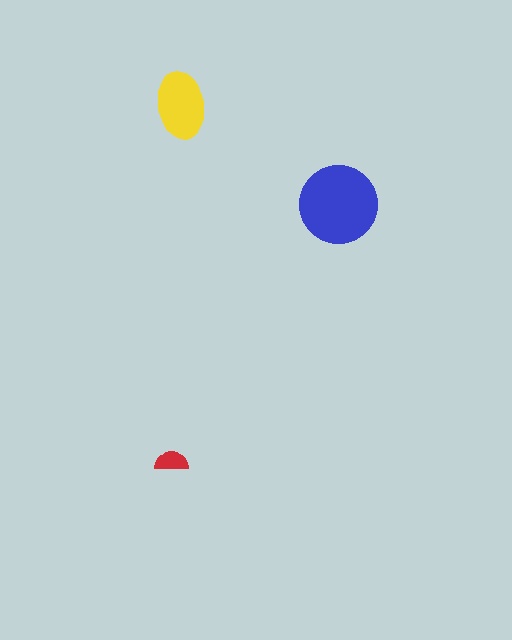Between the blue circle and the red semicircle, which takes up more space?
The blue circle.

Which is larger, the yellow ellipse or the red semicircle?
The yellow ellipse.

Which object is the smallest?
The red semicircle.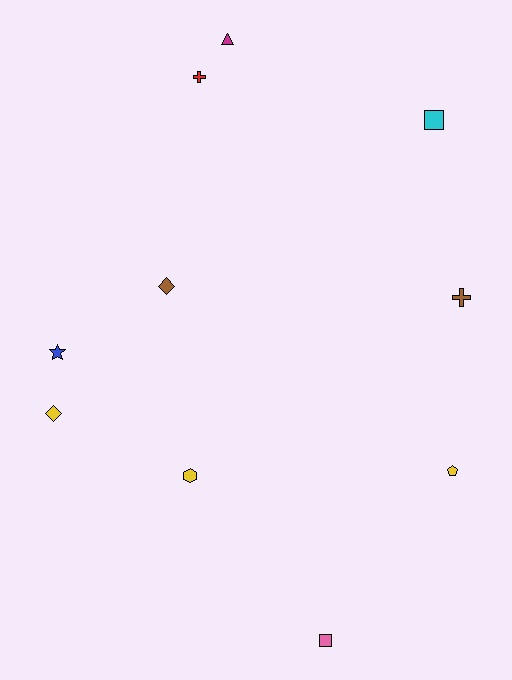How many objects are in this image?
There are 10 objects.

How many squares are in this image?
There are 2 squares.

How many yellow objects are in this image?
There are 3 yellow objects.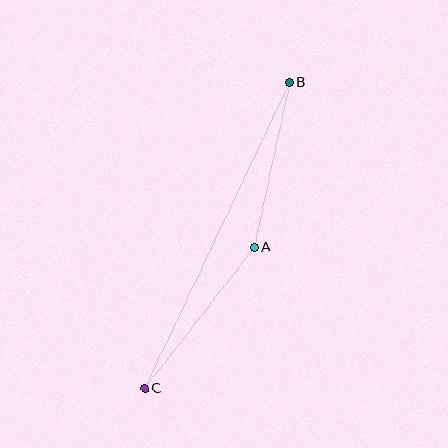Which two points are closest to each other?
Points A and B are closest to each other.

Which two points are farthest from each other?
Points B and C are farthest from each other.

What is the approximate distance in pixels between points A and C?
The distance between A and C is approximately 179 pixels.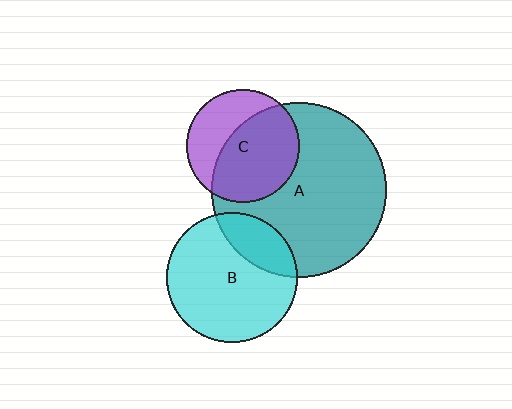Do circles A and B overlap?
Yes.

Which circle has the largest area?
Circle A (teal).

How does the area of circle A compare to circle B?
Approximately 1.8 times.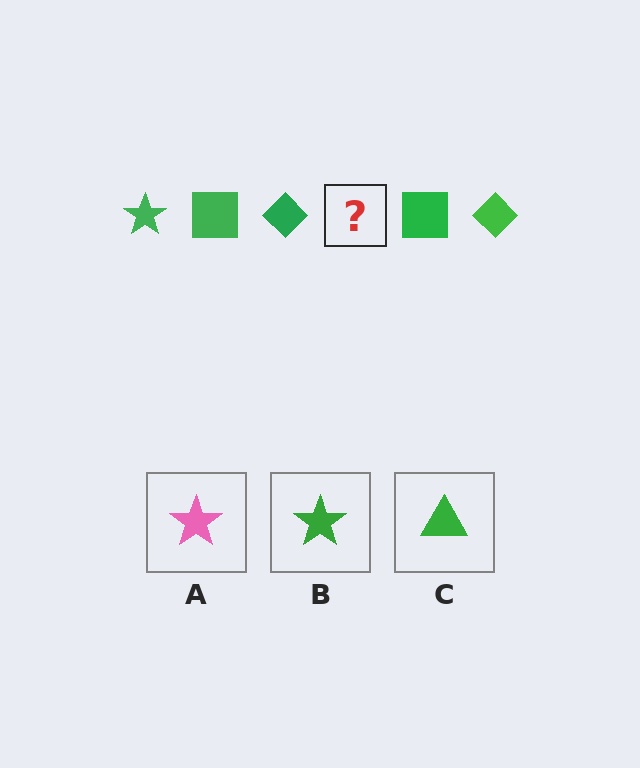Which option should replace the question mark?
Option B.